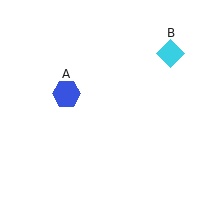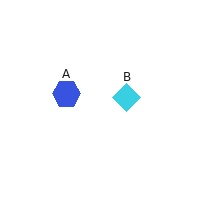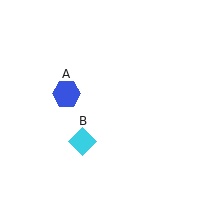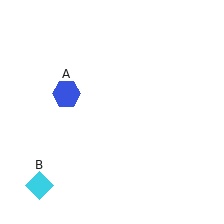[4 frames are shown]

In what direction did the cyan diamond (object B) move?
The cyan diamond (object B) moved down and to the left.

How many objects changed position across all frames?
1 object changed position: cyan diamond (object B).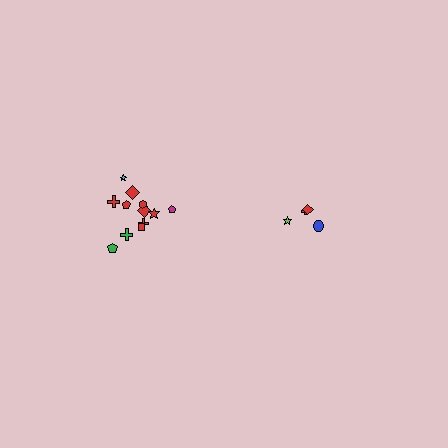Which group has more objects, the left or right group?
The left group.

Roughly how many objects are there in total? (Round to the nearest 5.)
Roughly 15 objects in total.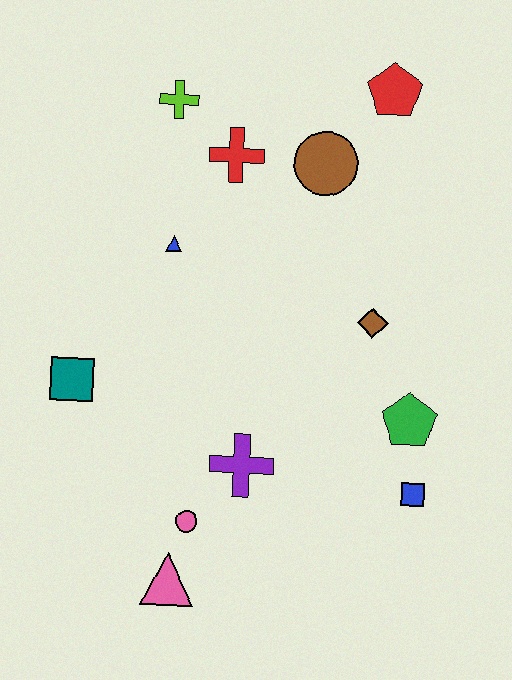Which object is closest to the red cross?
The lime cross is closest to the red cross.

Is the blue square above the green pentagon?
No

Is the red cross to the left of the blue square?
Yes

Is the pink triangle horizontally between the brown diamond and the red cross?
No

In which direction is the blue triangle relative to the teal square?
The blue triangle is above the teal square.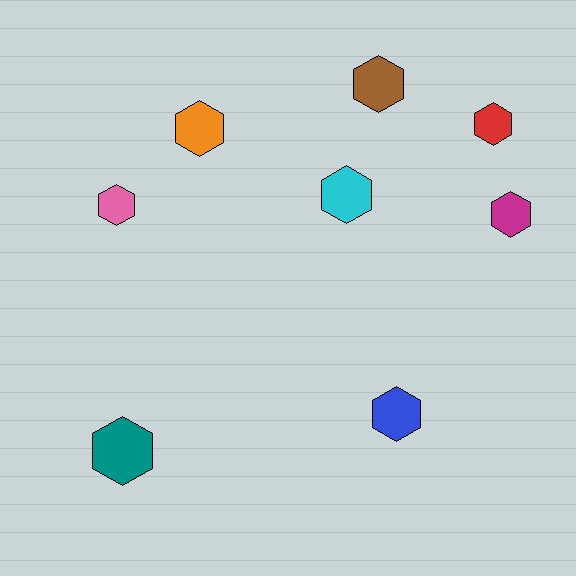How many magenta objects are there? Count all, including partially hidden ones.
There is 1 magenta object.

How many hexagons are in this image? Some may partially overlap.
There are 8 hexagons.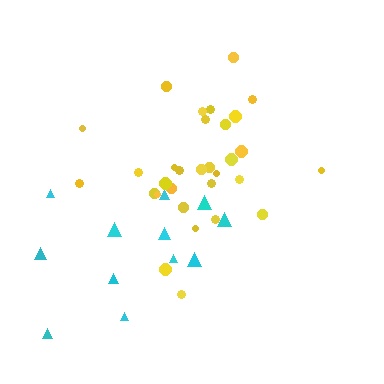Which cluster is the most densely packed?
Yellow.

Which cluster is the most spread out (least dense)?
Cyan.